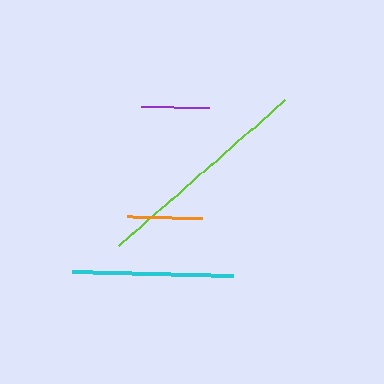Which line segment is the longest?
The lime line is the longest at approximately 222 pixels.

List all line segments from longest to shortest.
From longest to shortest: lime, cyan, orange, purple.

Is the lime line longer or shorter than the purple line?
The lime line is longer than the purple line.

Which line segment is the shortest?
The purple line is the shortest at approximately 68 pixels.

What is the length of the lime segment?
The lime segment is approximately 222 pixels long.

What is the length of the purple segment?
The purple segment is approximately 68 pixels long.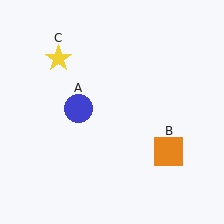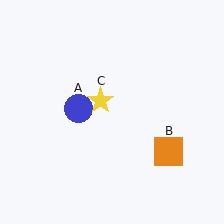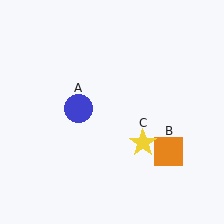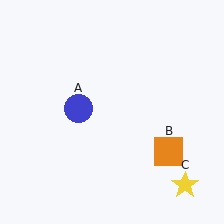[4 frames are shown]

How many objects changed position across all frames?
1 object changed position: yellow star (object C).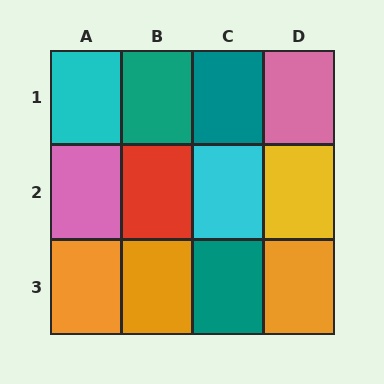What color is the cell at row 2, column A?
Pink.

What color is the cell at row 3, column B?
Orange.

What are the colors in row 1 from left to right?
Cyan, teal, teal, pink.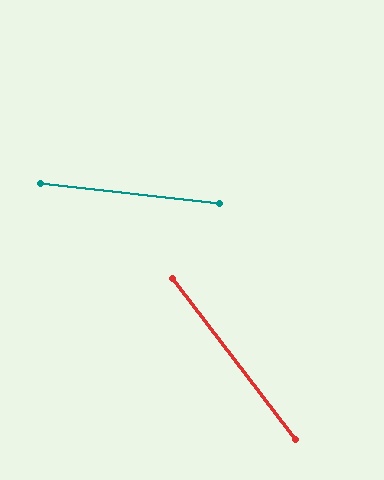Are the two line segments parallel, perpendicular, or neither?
Neither parallel nor perpendicular — they differ by about 46°.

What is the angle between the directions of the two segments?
Approximately 46 degrees.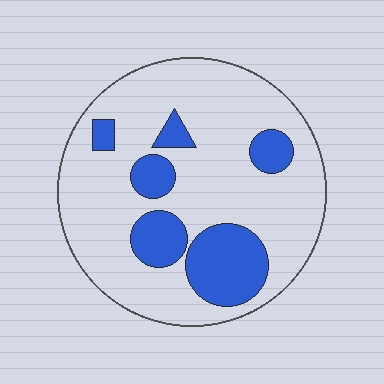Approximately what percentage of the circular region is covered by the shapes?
Approximately 25%.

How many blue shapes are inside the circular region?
6.